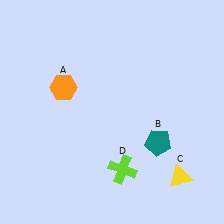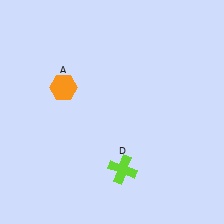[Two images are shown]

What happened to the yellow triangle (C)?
The yellow triangle (C) was removed in Image 2. It was in the bottom-right area of Image 1.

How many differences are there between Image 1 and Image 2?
There are 2 differences between the two images.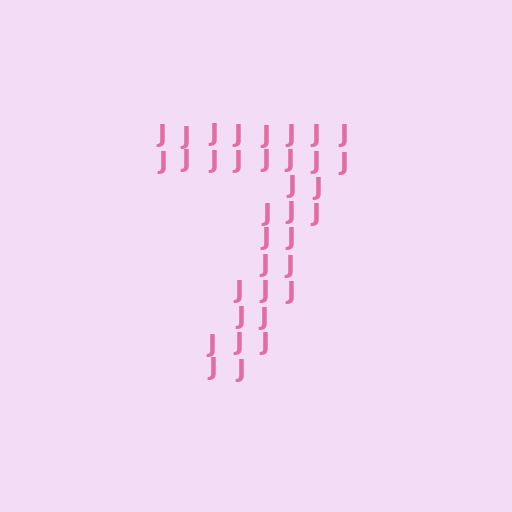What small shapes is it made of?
It is made of small letter J's.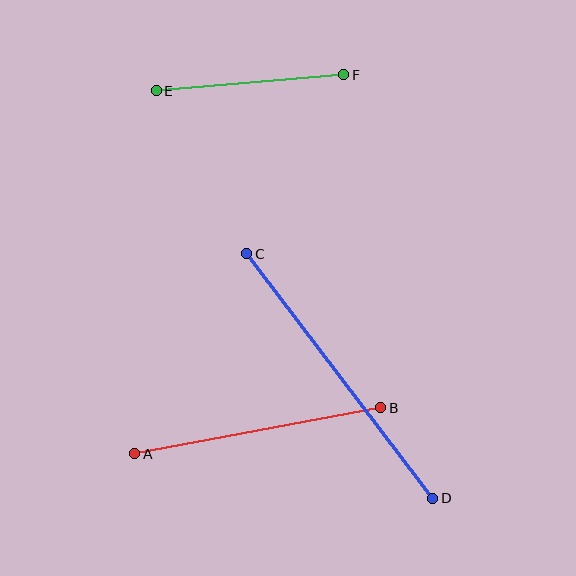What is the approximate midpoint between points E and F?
The midpoint is at approximately (250, 83) pixels.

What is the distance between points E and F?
The distance is approximately 188 pixels.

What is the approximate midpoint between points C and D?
The midpoint is at approximately (340, 376) pixels.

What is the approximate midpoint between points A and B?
The midpoint is at approximately (258, 431) pixels.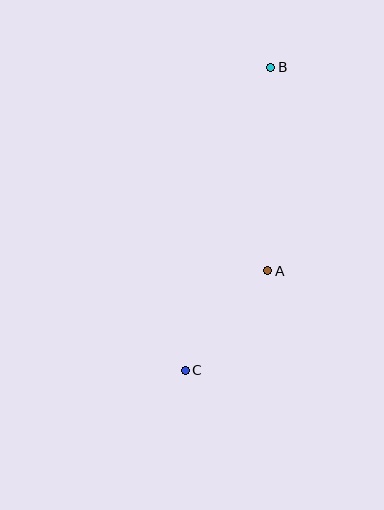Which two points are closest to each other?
Points A and C are closest to each other.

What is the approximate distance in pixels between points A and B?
The distance between A and B is approximately 204 pixels.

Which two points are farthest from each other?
Points B and C are farthest from each other.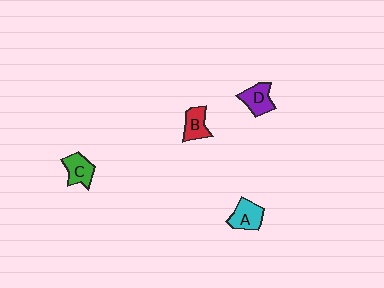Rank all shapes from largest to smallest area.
From largest to smallest: A (cyan), D (purple), C (green), B (red).